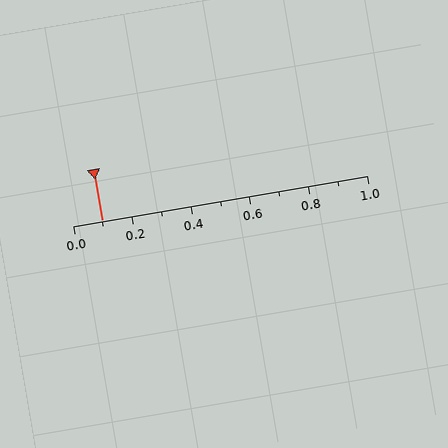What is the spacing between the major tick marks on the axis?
The major ticks are spaced 0.2 apart.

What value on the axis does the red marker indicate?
The marker indicates approximately 0.1.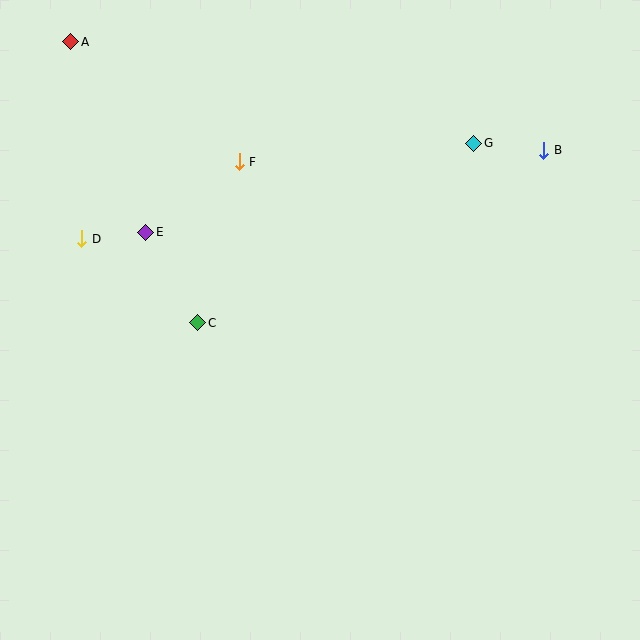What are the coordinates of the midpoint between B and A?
The midpoint between B and A is at (307, 96).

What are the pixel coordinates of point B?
Point B is at (544, 150).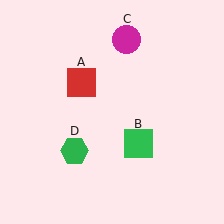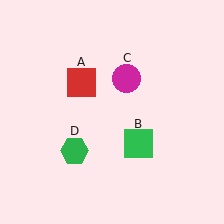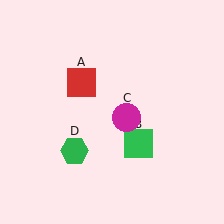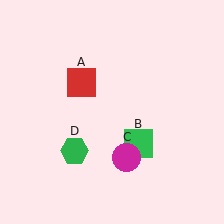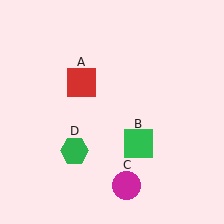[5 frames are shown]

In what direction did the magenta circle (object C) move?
The magenta circle (object C) moved down.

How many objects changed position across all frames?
1 object changed position: magenta circle (object C).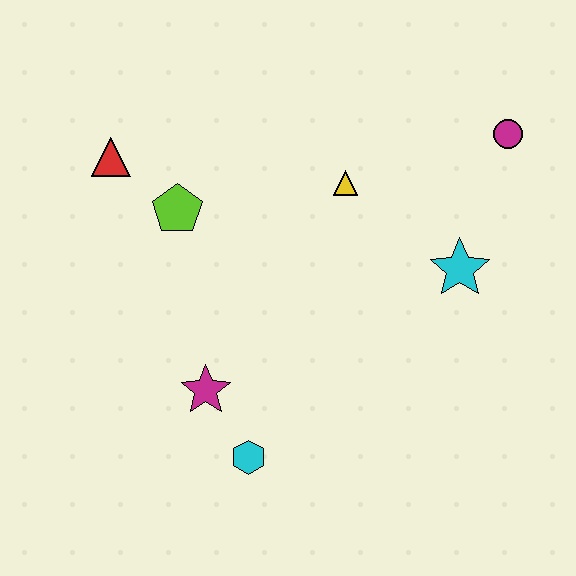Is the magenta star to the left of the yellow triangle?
Yes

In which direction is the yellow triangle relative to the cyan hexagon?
The yellow triangle is above the cyan hexagon.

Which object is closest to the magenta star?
The cyan hexagon is closest to the magenta star.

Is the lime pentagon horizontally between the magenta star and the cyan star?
No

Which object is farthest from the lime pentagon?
The magenta circle is farthest from the lime pentagon.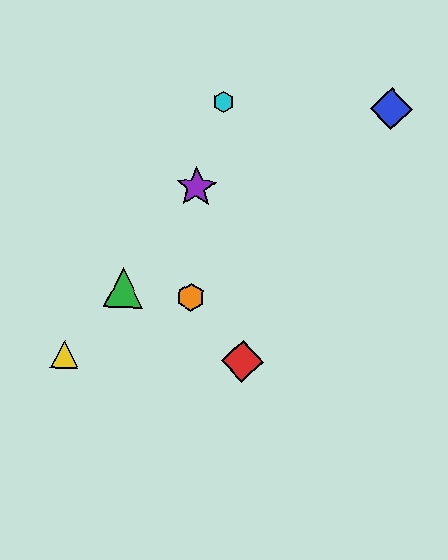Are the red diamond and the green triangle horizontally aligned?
No, the red diamond is at y≈361 and the green triangle is at y≈287.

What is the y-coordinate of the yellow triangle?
The yellow triangle is at y≈354.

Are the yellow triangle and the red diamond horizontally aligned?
Yes, both are at y≈354.